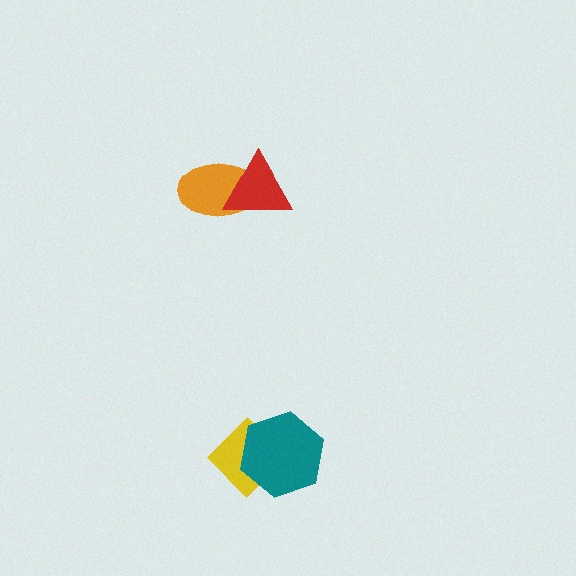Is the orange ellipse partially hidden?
Yes, it is partially covered by another shape.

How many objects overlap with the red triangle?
1 object overlaps with the red triangle.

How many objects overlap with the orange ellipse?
1 object overlaps with the orange ellipse.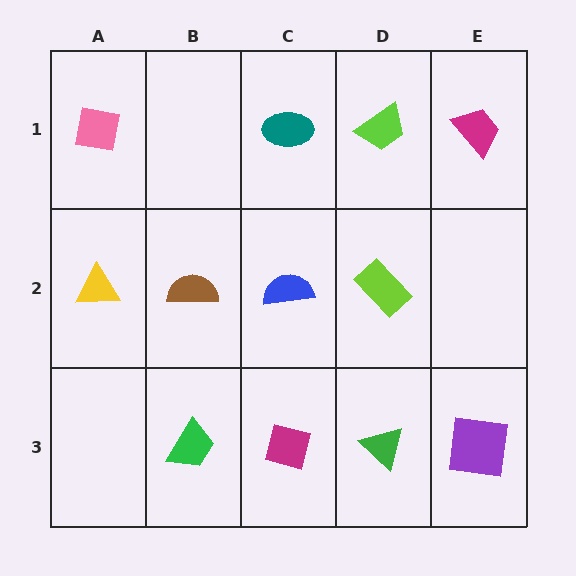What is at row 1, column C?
A teal ellipse.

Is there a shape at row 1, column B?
No, that cell is empty.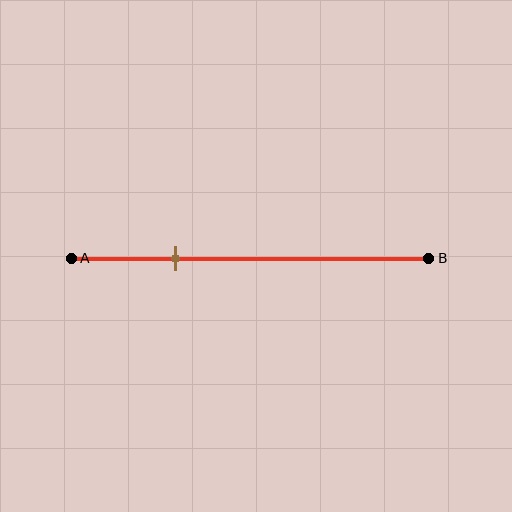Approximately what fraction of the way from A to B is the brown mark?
The brown mark is approximately 30% of the way from A to B.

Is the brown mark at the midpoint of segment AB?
No, the mark is at about 30% from A, not at the 50% midpoint.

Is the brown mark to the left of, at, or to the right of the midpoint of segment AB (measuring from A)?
The brown mark is to the left of the midpoint of segment AB.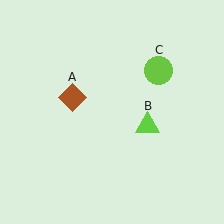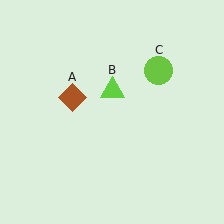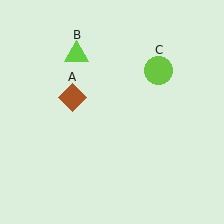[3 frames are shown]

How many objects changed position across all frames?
1 object changed position: lime triangle (object B).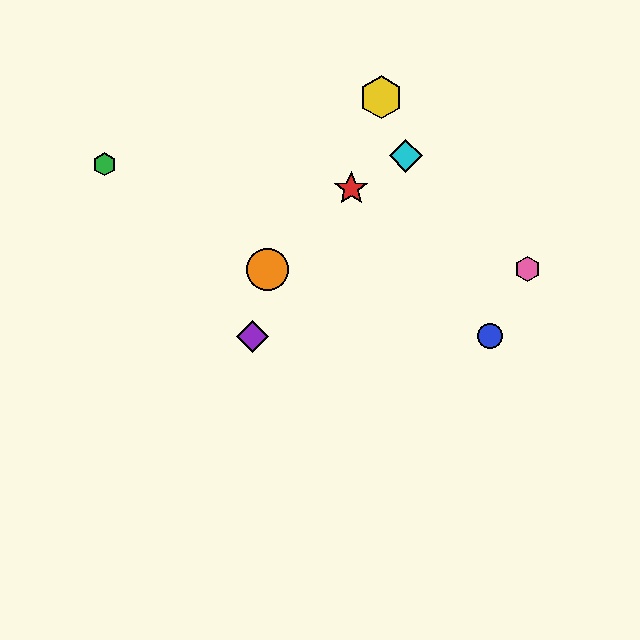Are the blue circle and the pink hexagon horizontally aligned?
No, the blue circle is at y≈336 and the pink hexagon is at y≈269.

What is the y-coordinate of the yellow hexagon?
The yellow hexagon is at y≈97.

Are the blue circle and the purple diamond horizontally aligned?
Yes, both are at y≈336.